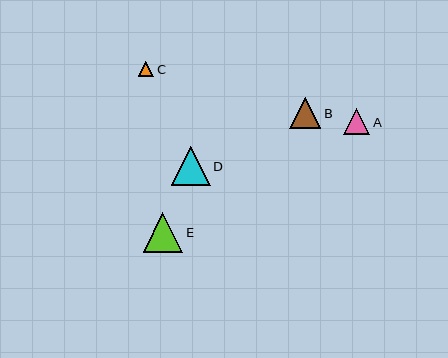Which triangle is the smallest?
Triangle C is the smallest with a size of approximately 15 pixels.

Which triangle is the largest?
Triangle E is the largest with a size of approximately 40 pixels.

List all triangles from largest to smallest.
From largest to smallest: E, D, B, A, C.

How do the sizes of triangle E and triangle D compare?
Triangle E and triangle D are approximately the same size.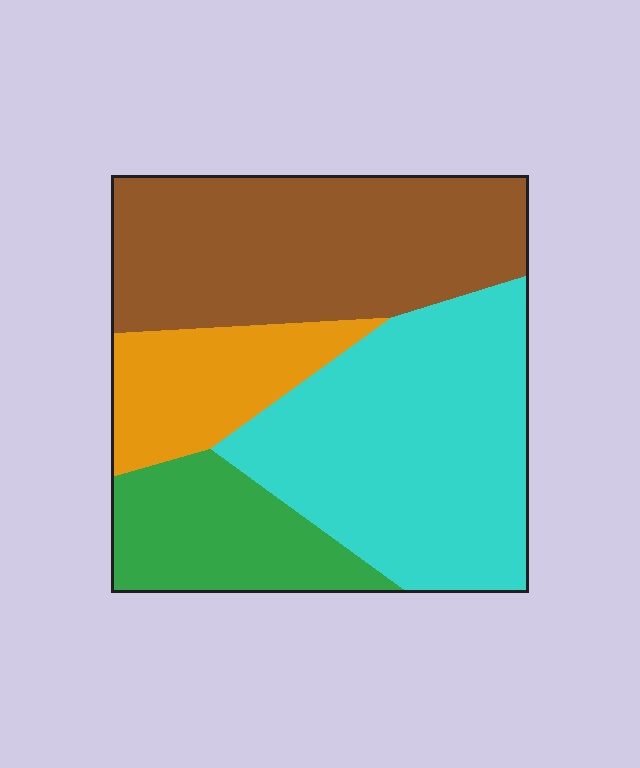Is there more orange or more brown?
Brown.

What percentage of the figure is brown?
Brown takes up about one third (1/3) of the figure.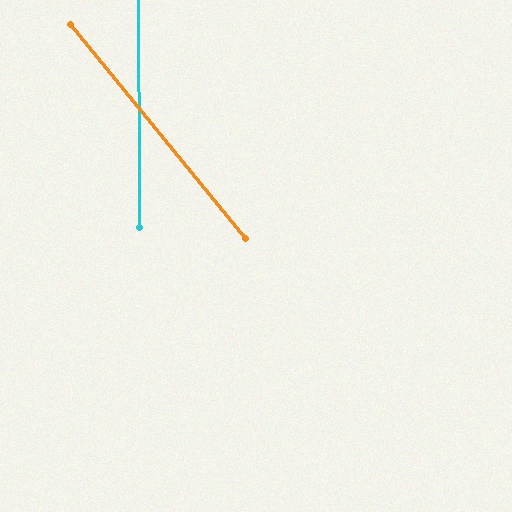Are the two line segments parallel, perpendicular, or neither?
Neither parallel nor perpendicular — they differ by about 39°.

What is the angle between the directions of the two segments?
Approximately 39 degrees.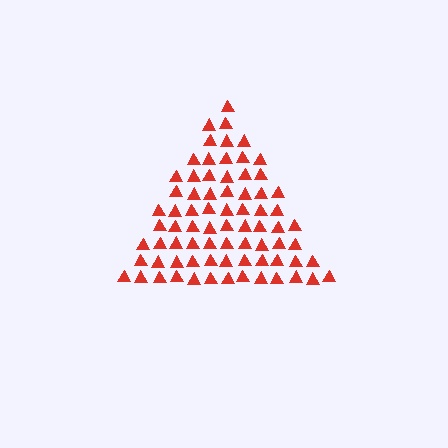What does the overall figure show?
The overall figure shows a triangle.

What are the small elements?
The small elements are triangles.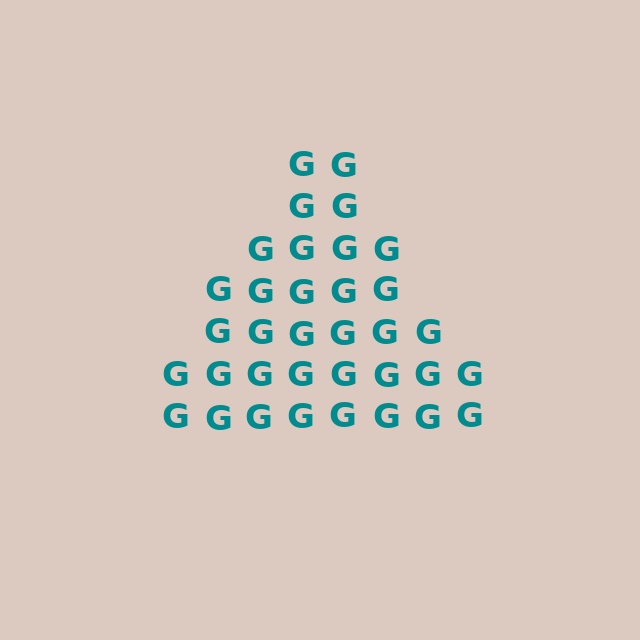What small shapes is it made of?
It is made of small letter G's.